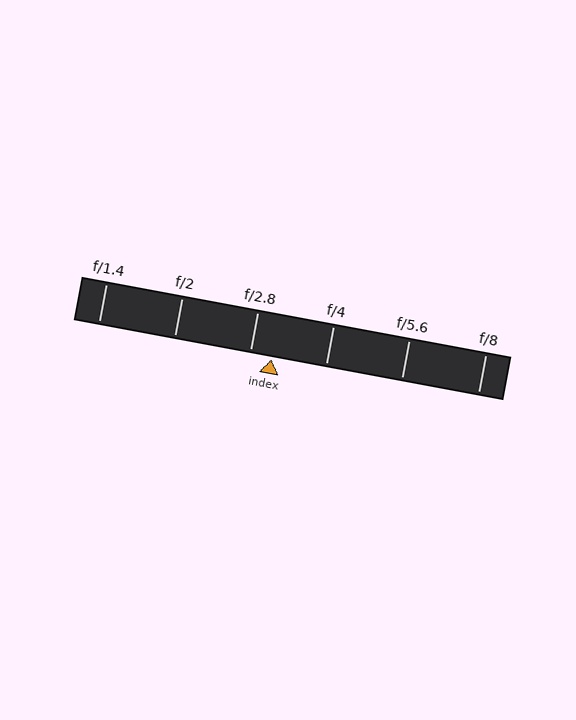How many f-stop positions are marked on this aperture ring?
There are 6 f-stop positions marked.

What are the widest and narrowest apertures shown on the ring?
The widest aperture shown is f/1.4 and the narrowest is f/8.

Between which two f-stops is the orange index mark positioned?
The index mark is between f/2.8 and f/4.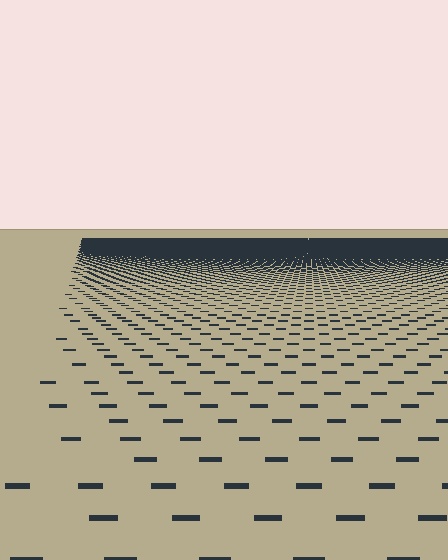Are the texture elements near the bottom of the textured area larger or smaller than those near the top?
Larger. Near the bottom, elements are closer to the viewer and appear at a bigger on-screen size.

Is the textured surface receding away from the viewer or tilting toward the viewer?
The surface is receding away from the viewer. Texture elements get smaller and denser toward the top.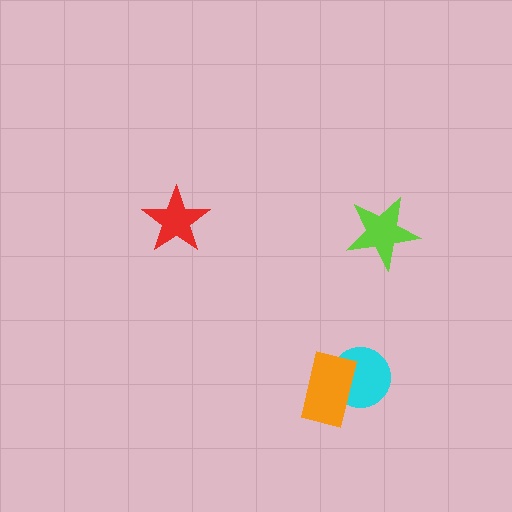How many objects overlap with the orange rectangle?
1 object overlaps with the orange rectangle.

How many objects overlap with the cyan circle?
1 object overlaps with the cyan circle.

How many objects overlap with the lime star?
0 objects overlap with the lime star.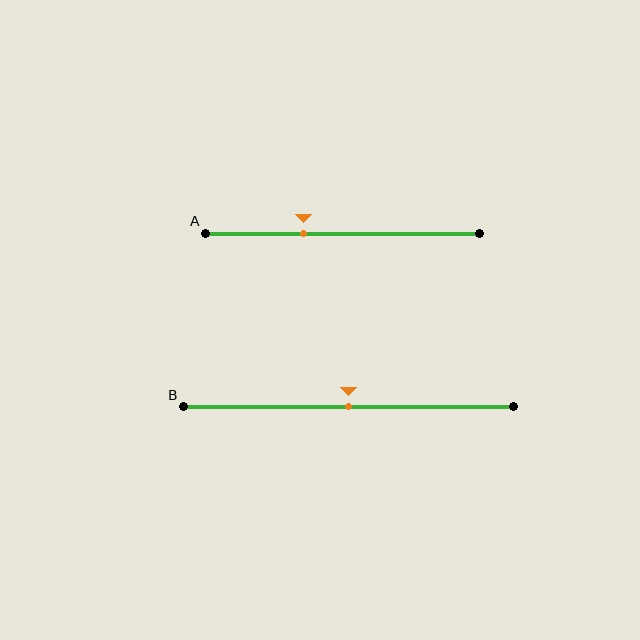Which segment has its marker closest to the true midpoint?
Segment B has its marker closest to the true midpoint.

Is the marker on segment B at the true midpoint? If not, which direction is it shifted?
Yes, the marker on segment B is at the true midpoint.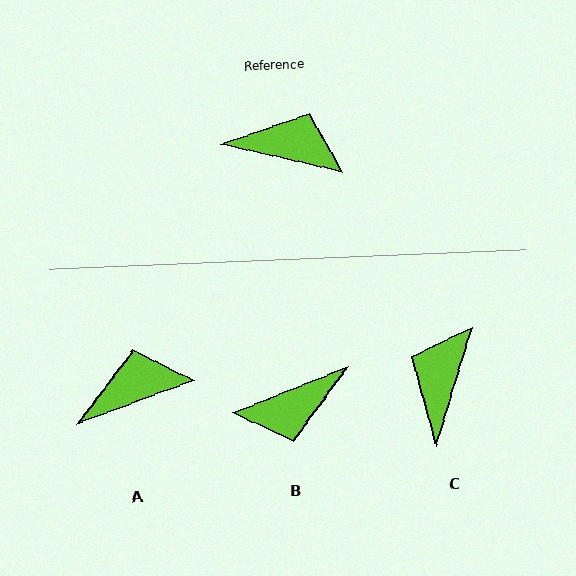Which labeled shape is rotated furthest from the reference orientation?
B, about 145 degrees away.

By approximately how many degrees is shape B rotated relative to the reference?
Approximately 145 degrees clockwise.